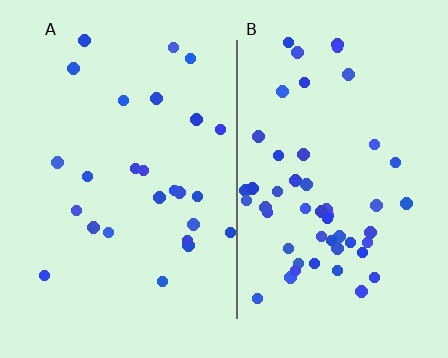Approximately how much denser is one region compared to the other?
Approximately 2.0× — region B over region A.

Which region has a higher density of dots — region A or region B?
B (the right).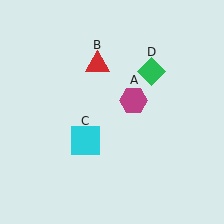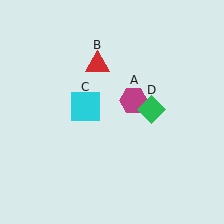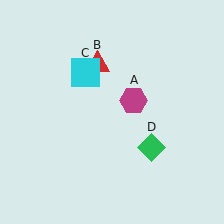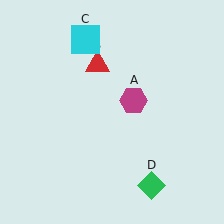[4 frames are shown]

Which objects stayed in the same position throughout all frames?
Magenta hexagon (object A) and red triangle (object B) remained stationary.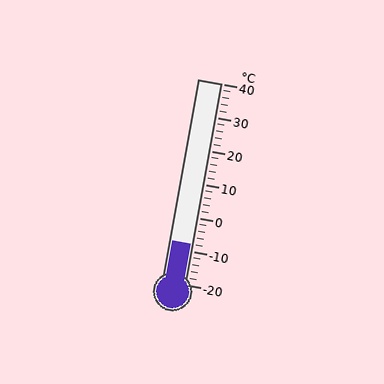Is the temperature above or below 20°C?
The temperature is below 20°C.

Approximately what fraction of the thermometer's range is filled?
The thermometer is filled to approximately 20% of its range.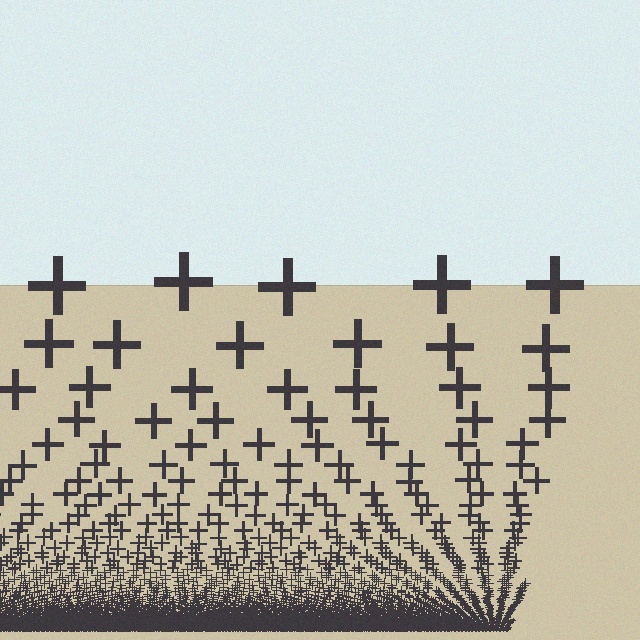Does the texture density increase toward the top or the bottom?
Density increases toward the bottom.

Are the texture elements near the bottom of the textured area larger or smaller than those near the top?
Smaller. The gradient is inverted — elements near the bottom are smaller and denser.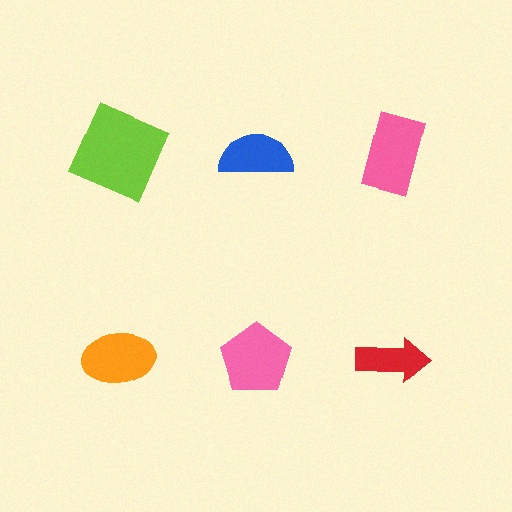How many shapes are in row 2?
3 shapes.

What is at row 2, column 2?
A pink pentagon.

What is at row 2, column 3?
A red arrow.